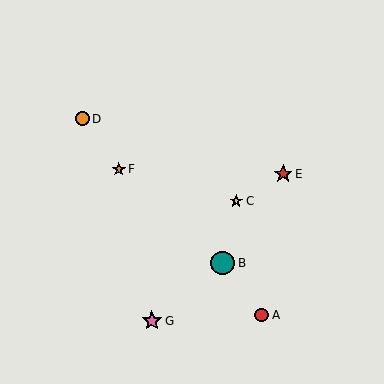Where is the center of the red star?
The center of the red star is at (283, 174).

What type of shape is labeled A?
Shape A is a red circle.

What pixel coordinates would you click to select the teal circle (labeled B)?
Click at (223, 263) to select the teal circle B.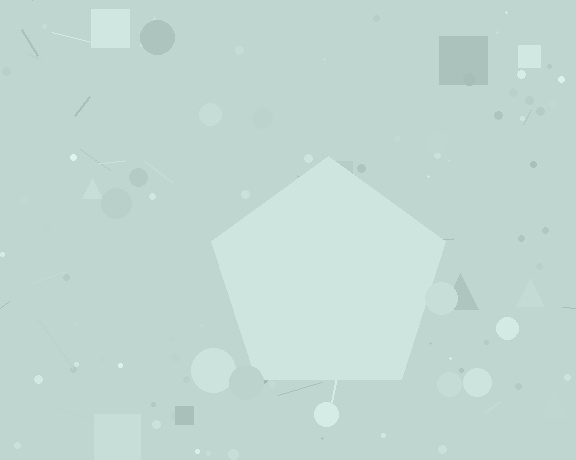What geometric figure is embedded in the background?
A pentagon is embedded in the background.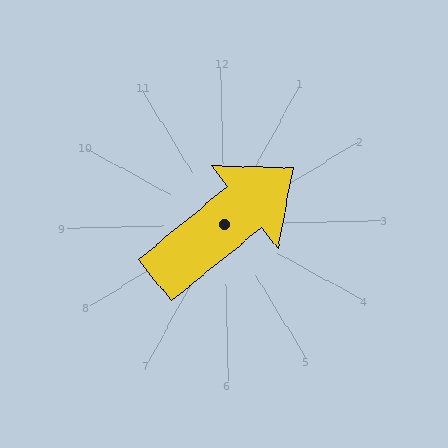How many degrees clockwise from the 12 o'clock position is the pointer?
Approximately 52 degrees.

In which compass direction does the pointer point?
Northeast.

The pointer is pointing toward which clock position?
Roughly 2 o'clock.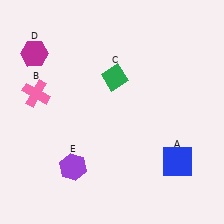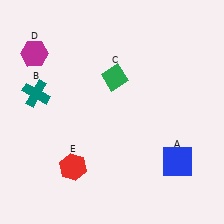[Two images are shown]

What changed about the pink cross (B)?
In Image 1, B is pink. In Image 2, it changed to teal.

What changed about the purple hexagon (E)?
In Image 1, E is purple. In Image 2, it changed to red.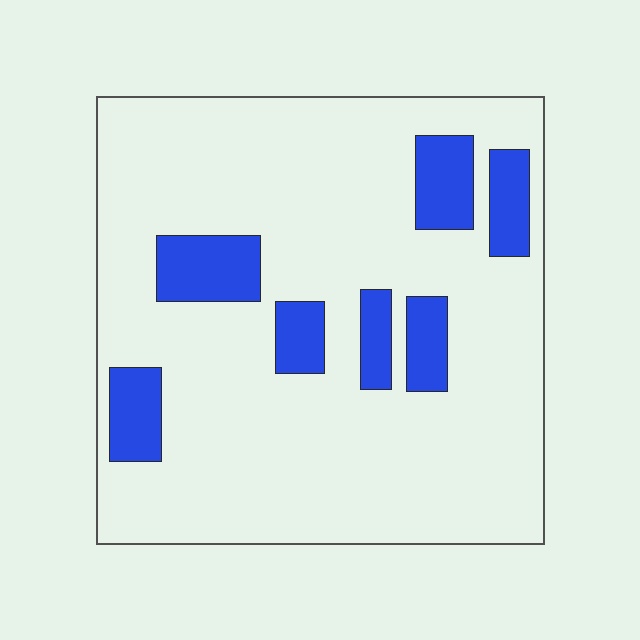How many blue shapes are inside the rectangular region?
7.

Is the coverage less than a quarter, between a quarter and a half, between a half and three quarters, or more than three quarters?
Less than a quarter.